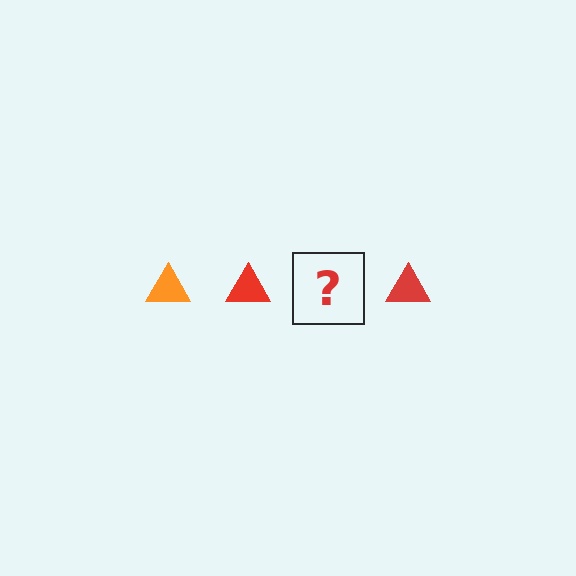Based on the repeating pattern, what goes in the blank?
The blank should be an orange triangle.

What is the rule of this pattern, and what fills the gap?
The rule is that the pattern cycles through orange, red triangles. The gap should be filled with an orange triangle.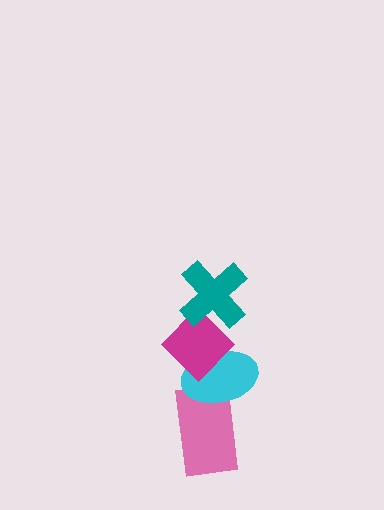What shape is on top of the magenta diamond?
The teal cross is on top of the magenta diamond.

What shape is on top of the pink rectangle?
The cyan ellipse is on top of the pink rectangle.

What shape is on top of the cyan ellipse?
The magenta diamond is on top of the cyan ellipse.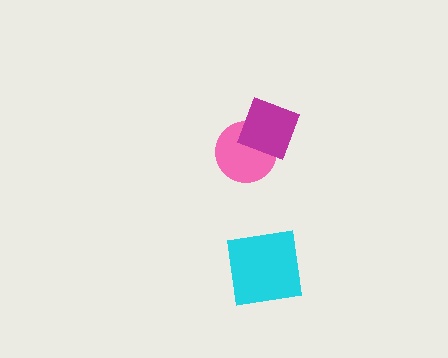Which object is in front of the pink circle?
The magenta diamond is in front of the pink circle.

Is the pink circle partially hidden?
Yes, it is partially covered by another shape.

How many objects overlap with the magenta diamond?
1 object overlaps with the magenta diamond.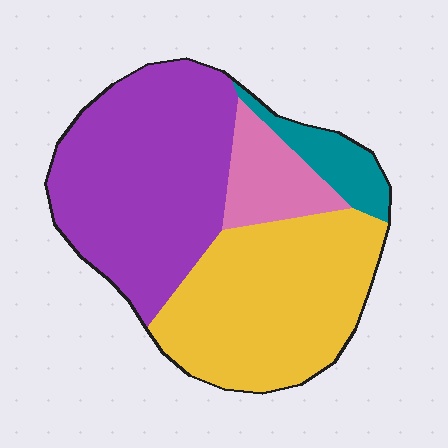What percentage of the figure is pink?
Pink covers around 10% of the figure.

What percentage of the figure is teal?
Teal covers about 10% of the figure.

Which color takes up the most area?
Purple, at roughly 45%.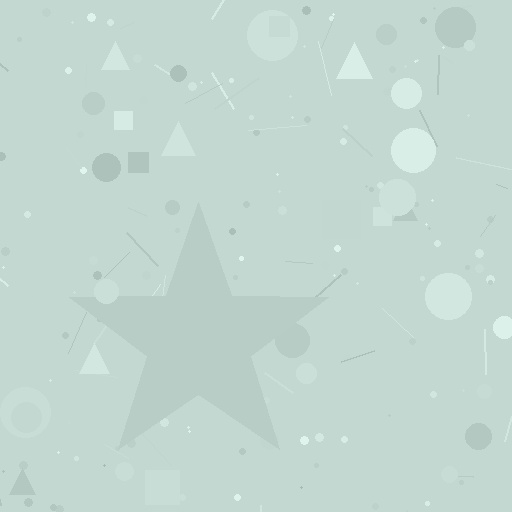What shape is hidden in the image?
A star is hidden in the image.